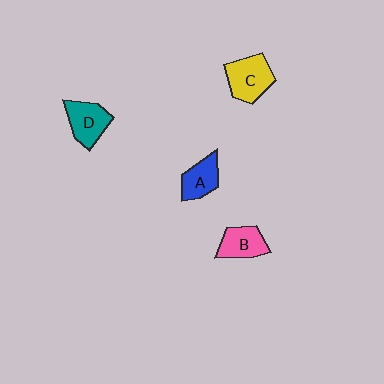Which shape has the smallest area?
Shape A (blue).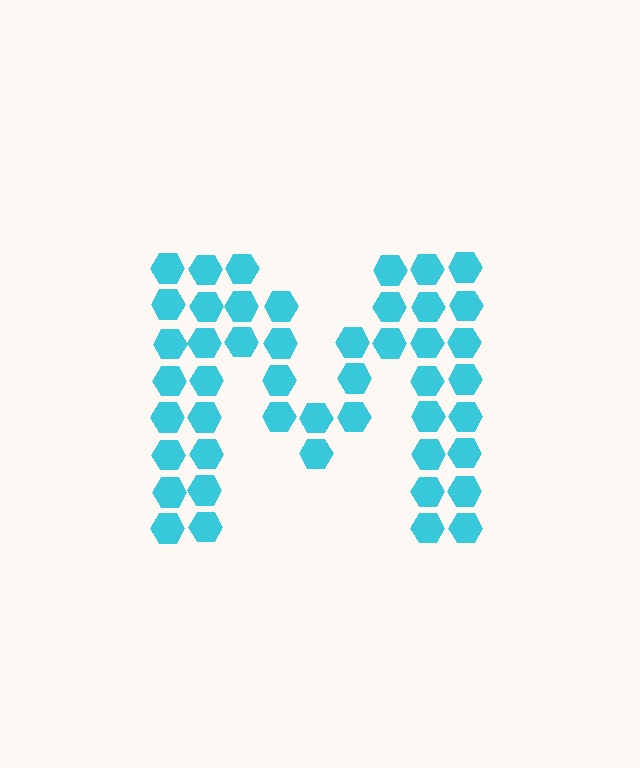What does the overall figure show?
The overall figure shows the letter M.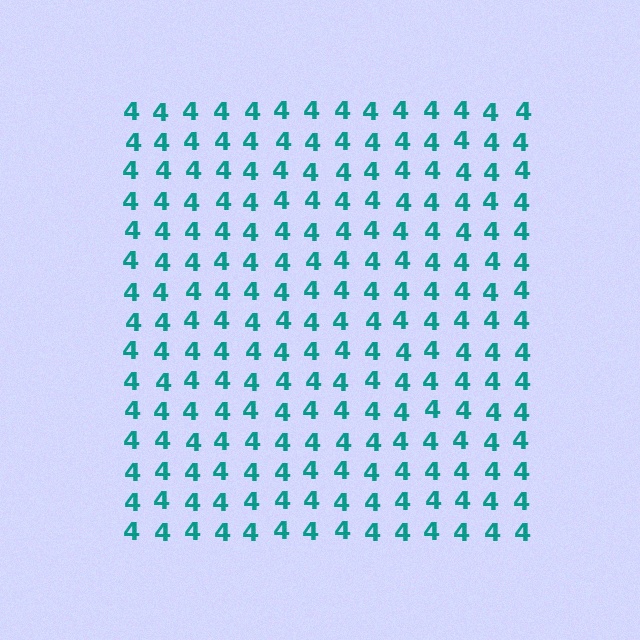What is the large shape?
The large shape is a square.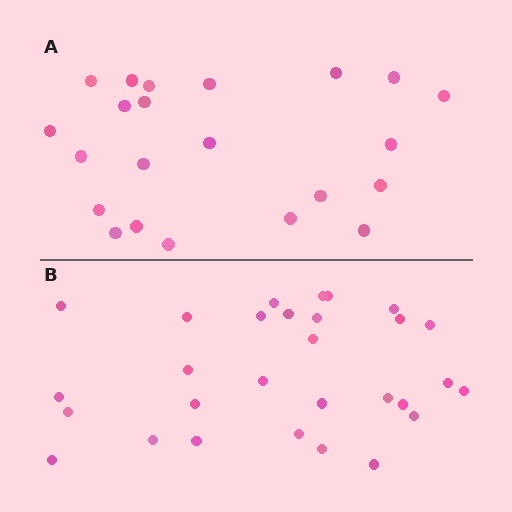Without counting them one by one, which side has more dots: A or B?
Region B (the bottom region) has more dots.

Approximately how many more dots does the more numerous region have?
Region B has roughly 8 or so more dots than region A.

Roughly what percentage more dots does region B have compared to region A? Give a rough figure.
About 30% more.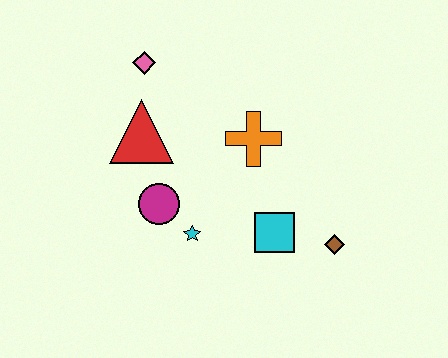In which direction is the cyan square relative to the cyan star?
The cyan square is to the right of the cyan star.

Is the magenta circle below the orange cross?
Yes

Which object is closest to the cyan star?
The magenta circle is closest to the cyan star.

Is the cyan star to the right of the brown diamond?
No